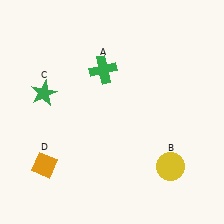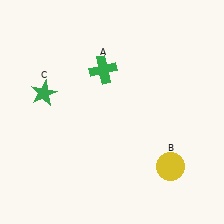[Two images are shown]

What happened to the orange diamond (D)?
The orange diamond (D) was removed in Image 2. It was in the bottom-left area of Image 1.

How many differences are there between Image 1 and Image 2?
There is 1 difference between the two images.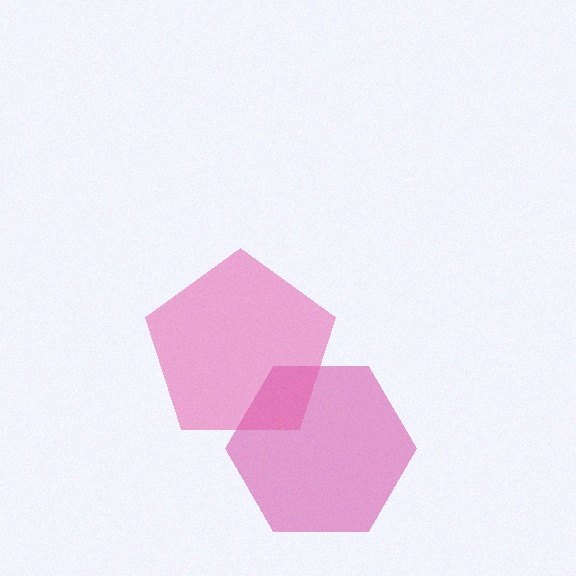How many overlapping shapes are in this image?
There are 2 overlapping shapes in the image.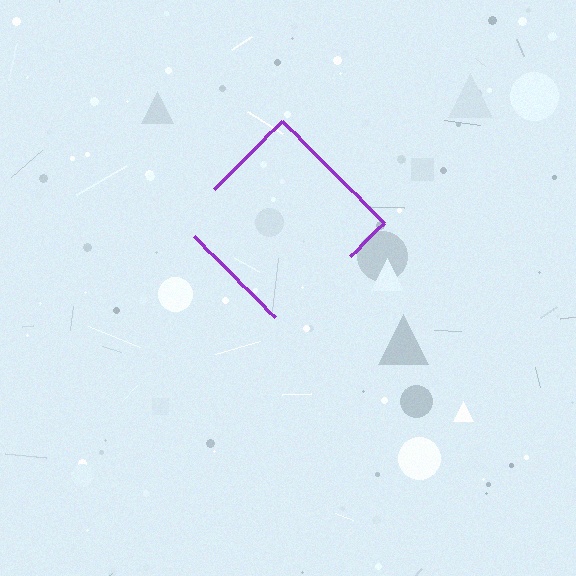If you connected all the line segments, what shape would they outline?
They would outline a diamond.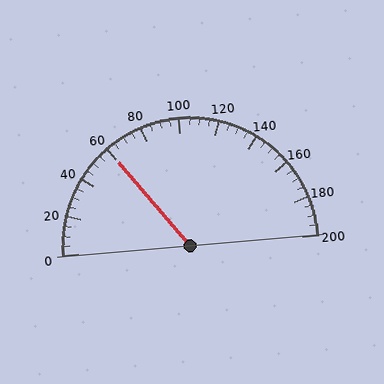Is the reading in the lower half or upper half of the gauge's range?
The reading is in the lower half of the range (0 to 200).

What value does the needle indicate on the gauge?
The needle indicates approximately 60.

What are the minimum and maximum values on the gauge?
The gauge ranges from 0 to 200.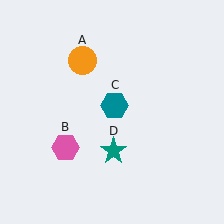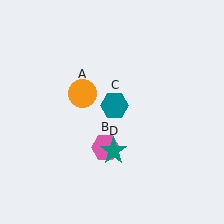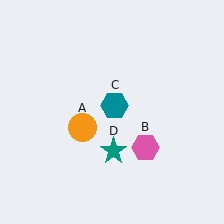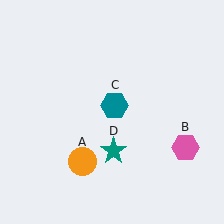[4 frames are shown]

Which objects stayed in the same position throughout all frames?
Teal hexagon (object C) and teal star (object D) remained stationary.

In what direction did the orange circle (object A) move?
The orange circle (object A) moved down.